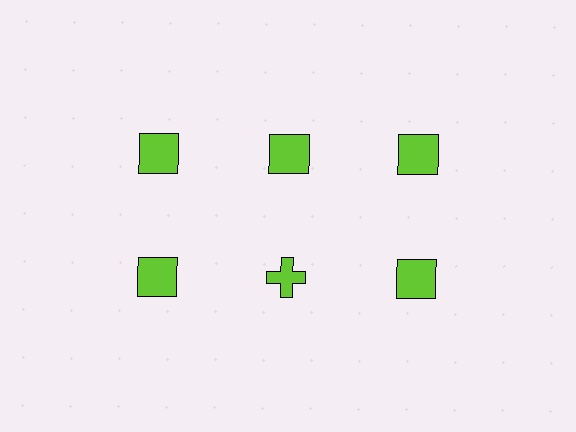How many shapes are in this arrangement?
There are 6 shapes arranged in a grid pattern.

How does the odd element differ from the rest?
It has a different shape: cross instead of square.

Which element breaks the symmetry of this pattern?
The lime cross in the second row, second from left column breaks the symmetry. All other shapes are lime squares.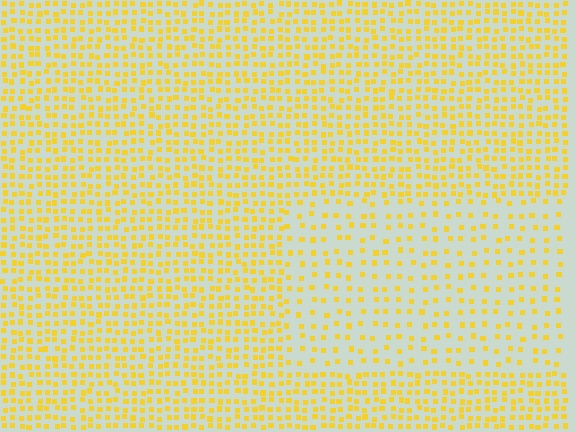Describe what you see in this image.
The image contains small yellow elements arranged at two different densities. A rectangle-shaped region is visible where the elements are less densely packed than the surrounding area.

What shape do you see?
I see a rectangle.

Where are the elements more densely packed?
The elements are more densely packed outside the rectangle boundary.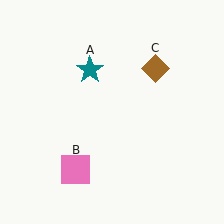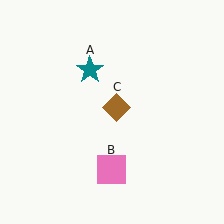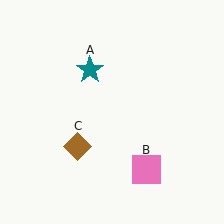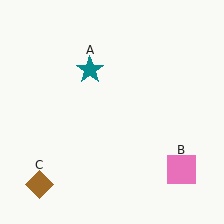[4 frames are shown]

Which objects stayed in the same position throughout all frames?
Teal star (object A) remained stationary.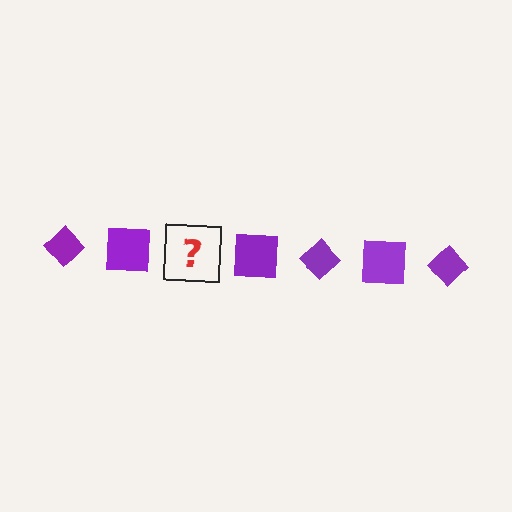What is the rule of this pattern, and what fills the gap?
The rule is that the pattern cycles through diamond, square shapes in purple. The gap should be filled with a purple diamond.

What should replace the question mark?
The question mark should be replaced with a purple diamond.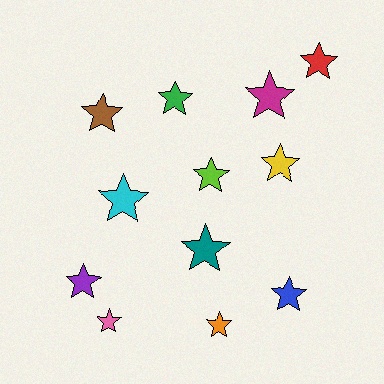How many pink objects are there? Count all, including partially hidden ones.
There is 1 pink object.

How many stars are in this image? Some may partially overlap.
There are 12 stars.